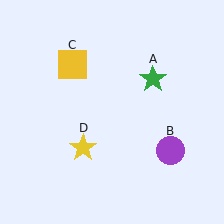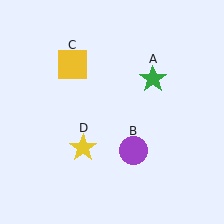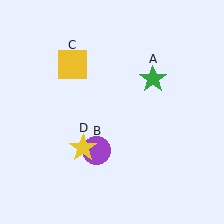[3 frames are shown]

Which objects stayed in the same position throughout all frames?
Green star (object A) and yellow square (object C) and yellow star (object D) remained stationary.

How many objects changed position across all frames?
1 object changed position: purple circle (object B).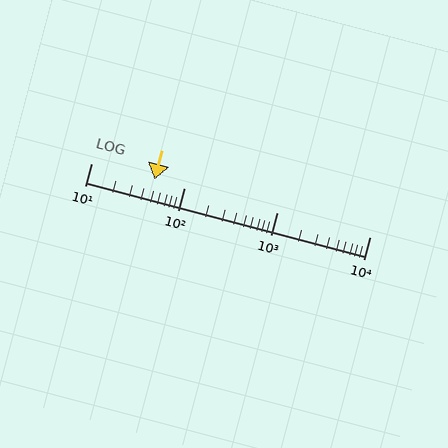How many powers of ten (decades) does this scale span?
The scale spans 3 decades, from 10 to 10000.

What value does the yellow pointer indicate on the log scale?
The pointer indicates approximately 48.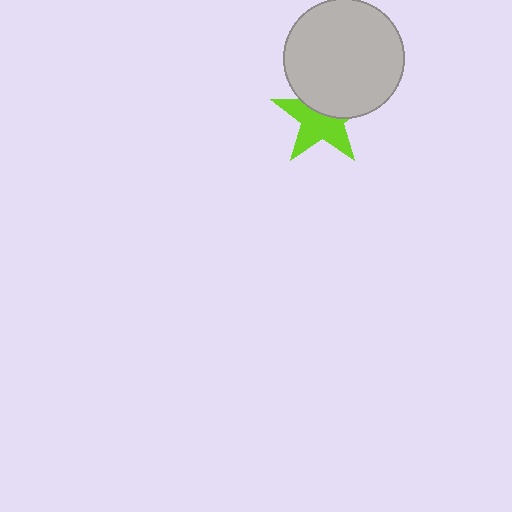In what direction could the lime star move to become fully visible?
The lime star could move down. That would shift it out from behind the light gray circle entirely.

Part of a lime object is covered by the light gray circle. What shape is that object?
It is a star.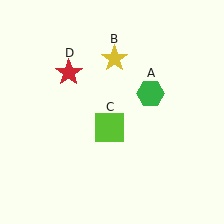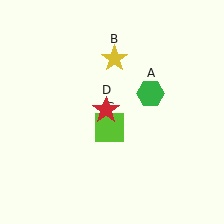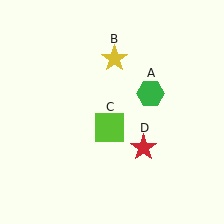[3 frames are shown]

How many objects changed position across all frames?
1 object changed position: red star (object D).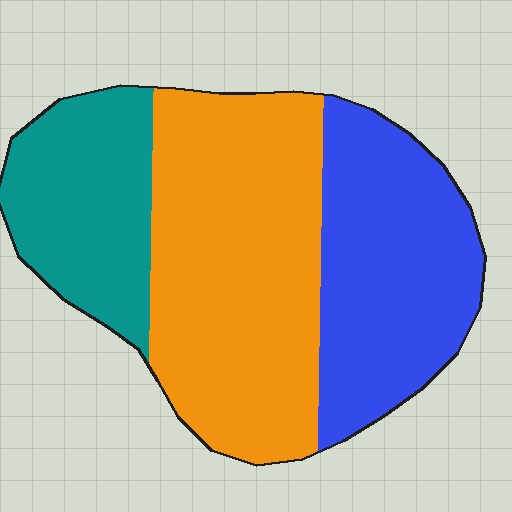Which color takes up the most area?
Orange, at roughly 45%.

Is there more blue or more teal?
Blue.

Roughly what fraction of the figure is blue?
Blue takes up between a sixth and a third of the figure.